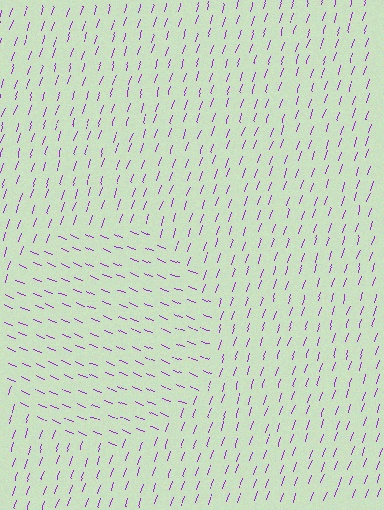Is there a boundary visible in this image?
Yes, there is a texture boundary formed by a change in line orientation.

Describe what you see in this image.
The image is filled with small purple line segments. A circle region in the image has lines oriented differently from the surrounding lines, creating a visible texture boundary.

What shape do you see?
I see a circle.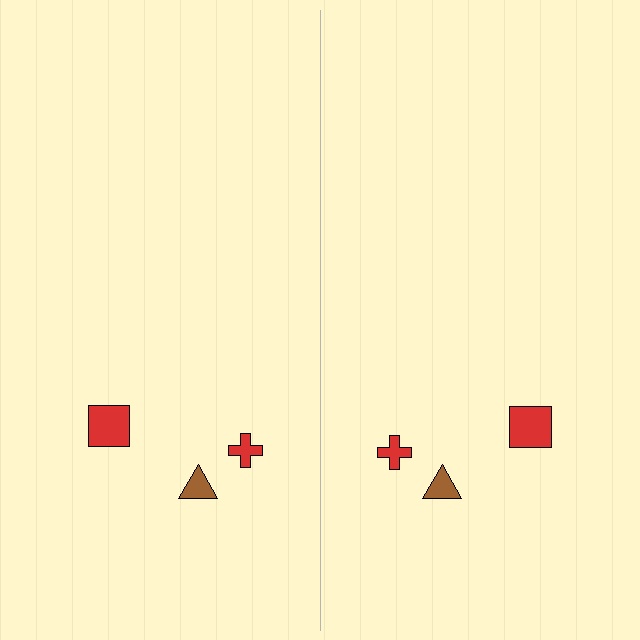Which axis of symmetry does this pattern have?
The pattern has a vertical axis of symmetry running through the center of the image.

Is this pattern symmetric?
Yes, this pattern has bilateral (reflection) symmetry.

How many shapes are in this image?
There are 6 shapes in this image.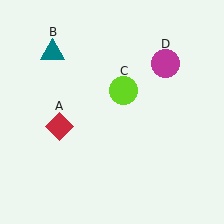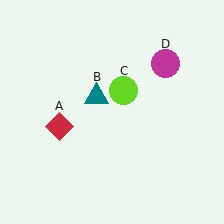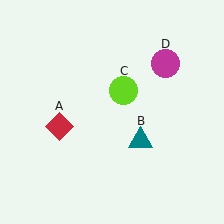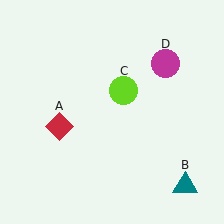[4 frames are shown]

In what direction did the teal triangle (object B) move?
The teal triangle (object B) moved down and to the right.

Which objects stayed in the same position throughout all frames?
Red diamond (object A) and lime circle (object C) and magenta circle (object D) remained stationary.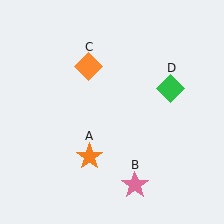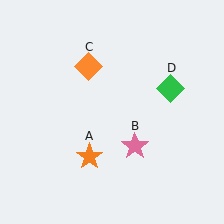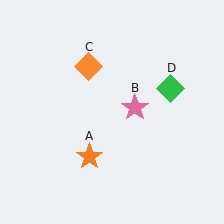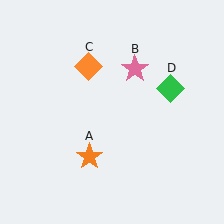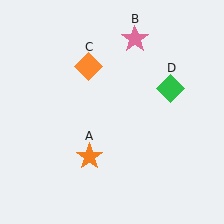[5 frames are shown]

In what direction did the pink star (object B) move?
The pink star (object B) moved up.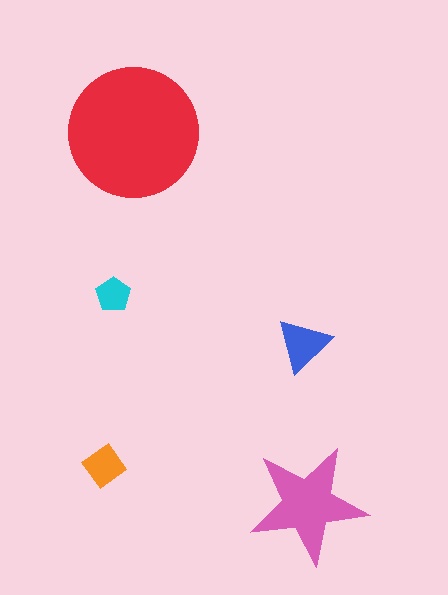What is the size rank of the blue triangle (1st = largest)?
3rd.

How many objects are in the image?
There are 5 objects in the image.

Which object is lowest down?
The pink star is bottommost.